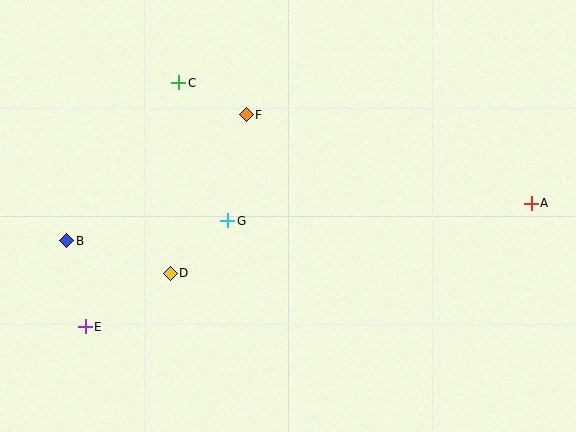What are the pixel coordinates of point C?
Point C is at (179, 83).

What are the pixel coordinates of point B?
Point B is at (67, 241).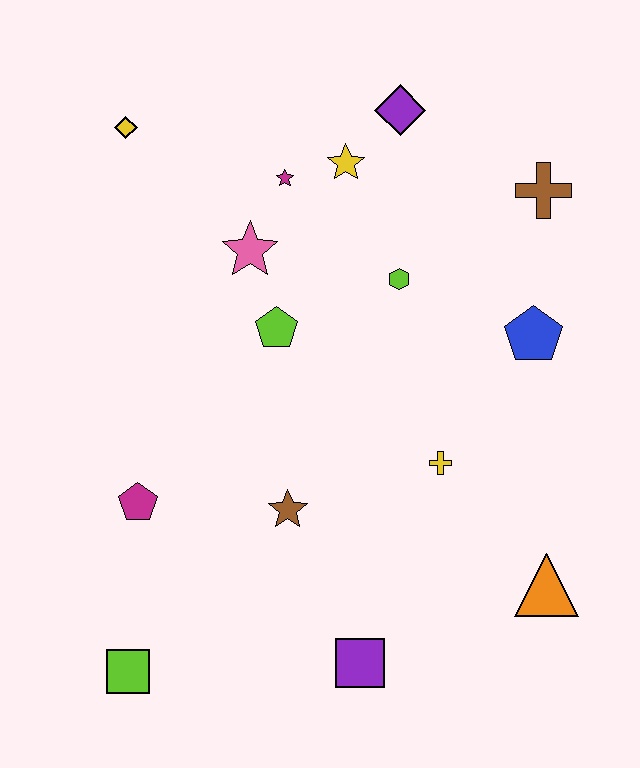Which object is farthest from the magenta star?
The lime square is farthest from the magenta star.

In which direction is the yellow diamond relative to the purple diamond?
The yellow diamond is to the left of the purple diamond.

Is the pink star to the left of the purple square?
Yes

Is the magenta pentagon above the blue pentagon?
No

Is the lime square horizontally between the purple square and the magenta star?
No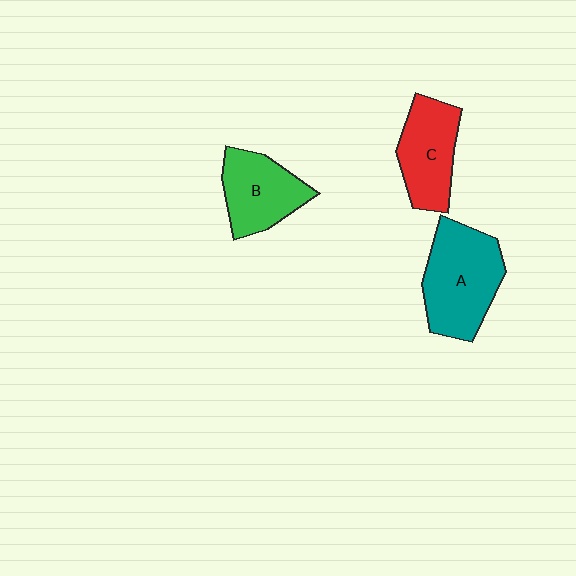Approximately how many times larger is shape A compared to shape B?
Approximately 1.4 times.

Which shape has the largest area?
Shape A (teal).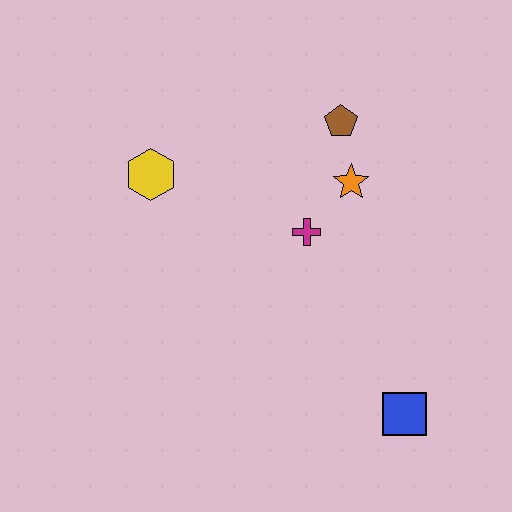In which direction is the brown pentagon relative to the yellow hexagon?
The brown pentagon is to the right of the yellow hexagon.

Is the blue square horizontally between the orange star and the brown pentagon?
No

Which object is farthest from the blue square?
The yellow hexagon is farthest from the blue square.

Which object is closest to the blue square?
The magenta cross is closest to the blue square.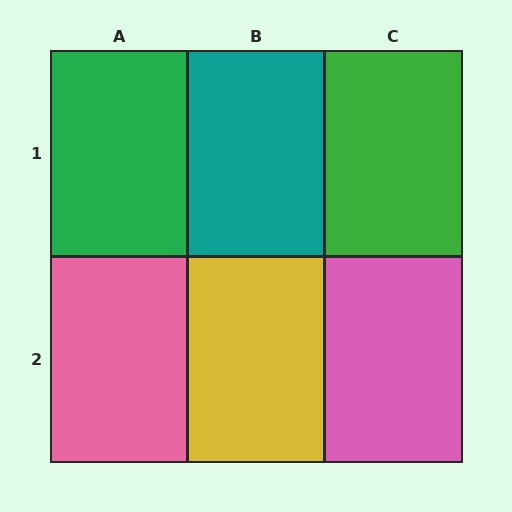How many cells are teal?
1 cell is teal.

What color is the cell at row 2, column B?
Yellow.